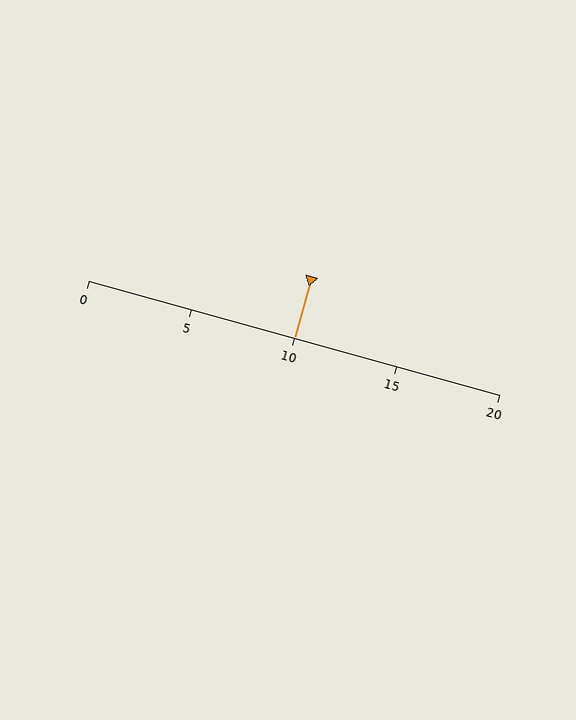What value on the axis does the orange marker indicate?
The marker indicates approximately 10.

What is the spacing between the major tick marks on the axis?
The major ticks are spaced 5 apart.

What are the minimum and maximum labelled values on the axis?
The axis runs from 0 to 20.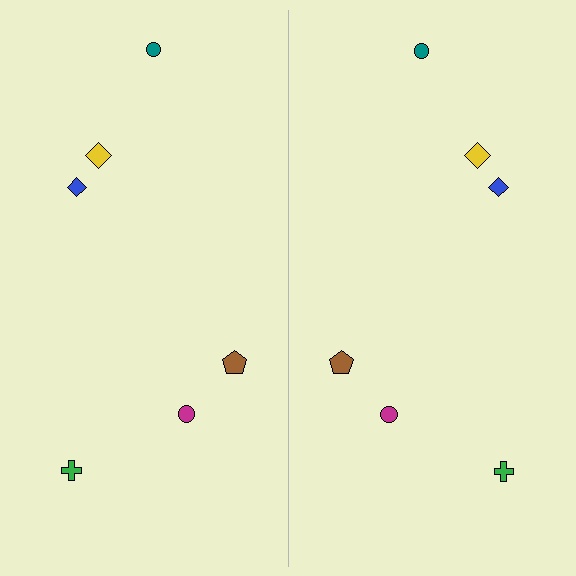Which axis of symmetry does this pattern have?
The pattern has a vertical axis of symmetry running through the center of the image.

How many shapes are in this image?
There are 12 shapes in this image.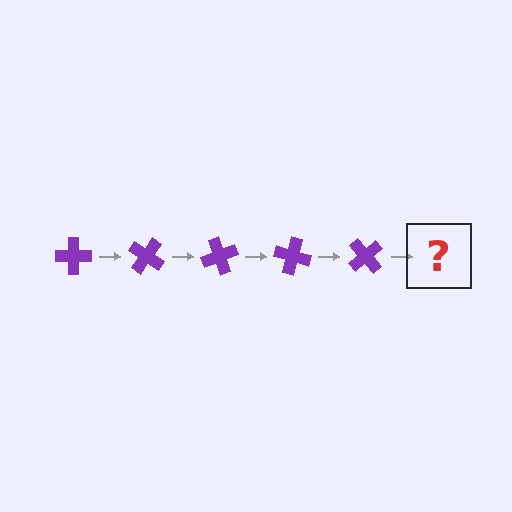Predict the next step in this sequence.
The next step is a purple cross rotated 175 degrees.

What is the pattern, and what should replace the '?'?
The pattern is that the cross rotates 35 degrees each step. The '?' should be a purple cross rotated 175 degrees.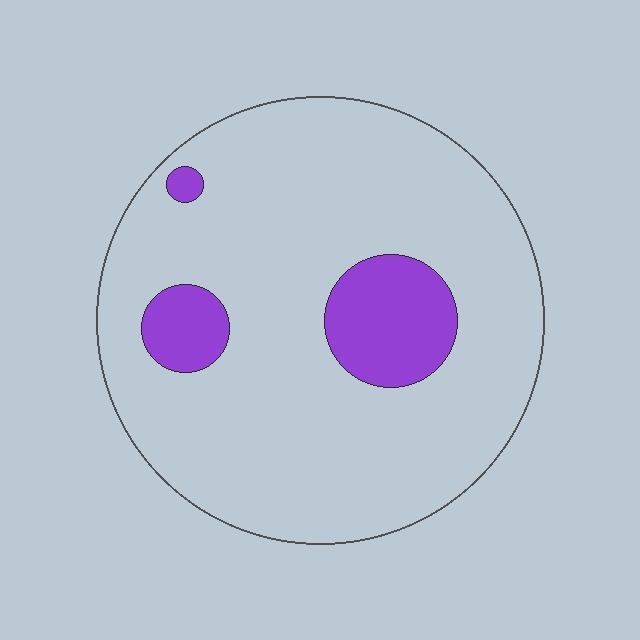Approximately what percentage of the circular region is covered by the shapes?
Approximately 15%.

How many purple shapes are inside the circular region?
3.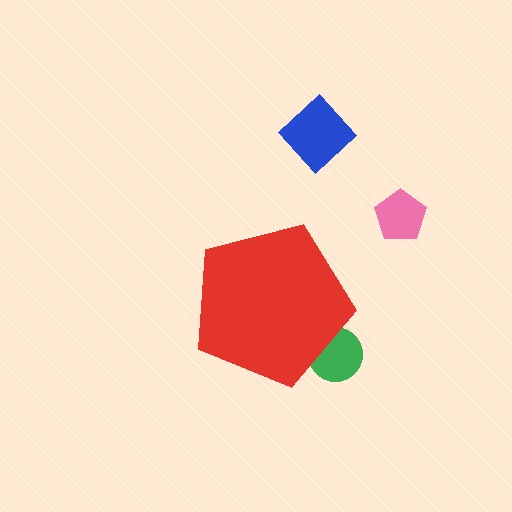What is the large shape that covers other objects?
A red pentagon.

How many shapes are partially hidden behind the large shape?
1 shape is partially hidden.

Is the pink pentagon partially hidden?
No, the pink pentagon is fully visible.